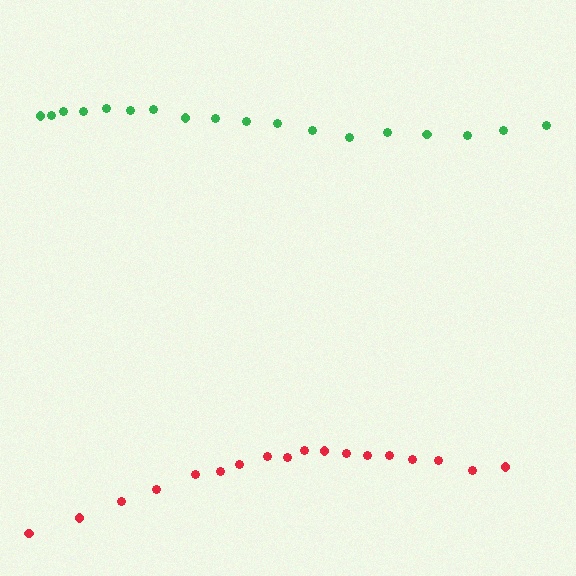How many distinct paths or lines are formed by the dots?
There are 2 distinct paths.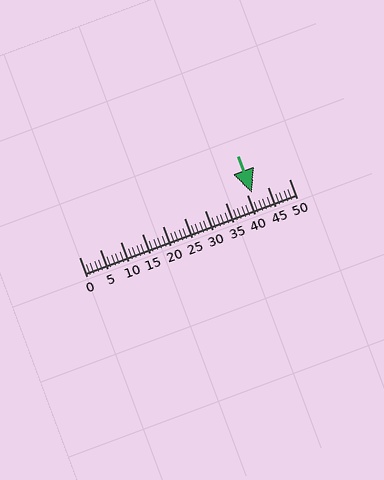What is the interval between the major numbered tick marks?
The major tick marks are spaced 5 units apart.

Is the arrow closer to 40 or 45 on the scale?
The arrow is closer to 40.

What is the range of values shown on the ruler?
The ruler shows values from 0 to 50.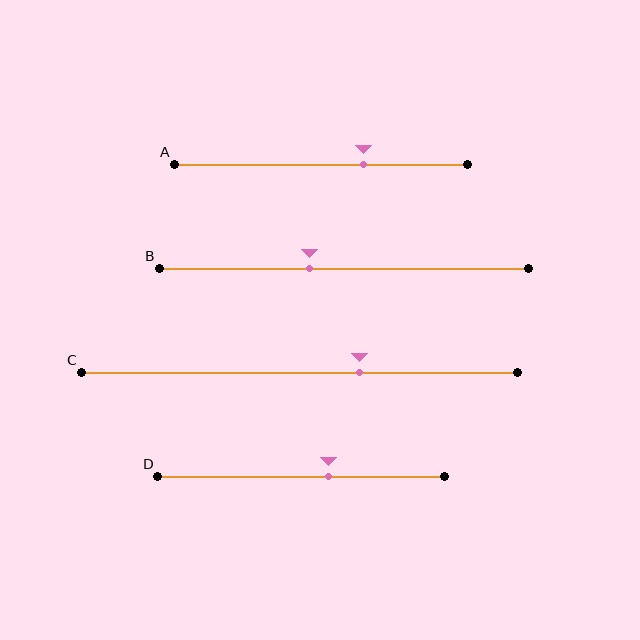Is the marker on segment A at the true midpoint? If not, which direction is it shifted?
No, the marker on segment A is shifted to the right by about 14% of the segment length.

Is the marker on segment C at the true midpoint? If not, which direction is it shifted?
No, the marker on segment C is shifted to the right by about 14% of the segment length.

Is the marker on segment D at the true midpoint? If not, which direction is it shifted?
No, the marker on segment D is shifted to the right by about 10% of the segment length.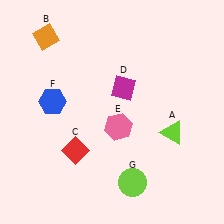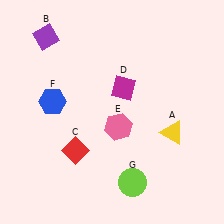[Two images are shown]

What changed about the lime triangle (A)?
In Image 1, A is lime. In Image 2, it changed to yellow.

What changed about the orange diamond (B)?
In Image 1, B is orange. In Image 2, it changed to purple.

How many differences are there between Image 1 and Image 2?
There are 2 differences between the two images.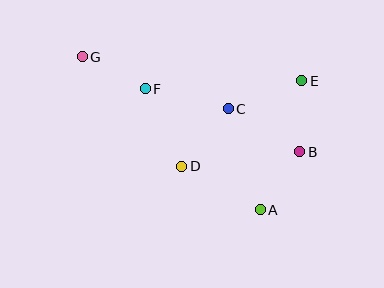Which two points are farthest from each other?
Points B and G are farthest from each other.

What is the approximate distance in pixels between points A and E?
The distance between A and E is approximately 136 pixels.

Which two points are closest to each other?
Points A and B are closest to each other.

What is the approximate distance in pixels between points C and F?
The distance between C and F is approximately 85 pixels.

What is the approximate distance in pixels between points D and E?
The distance between D and E is approximately 147 pixels.